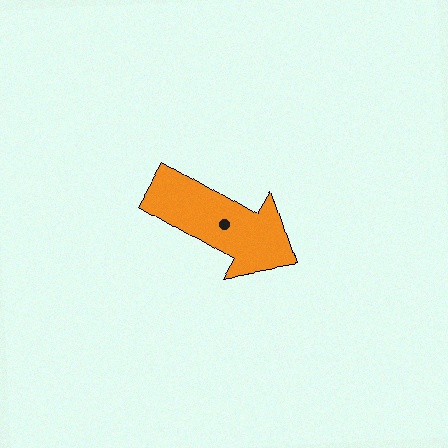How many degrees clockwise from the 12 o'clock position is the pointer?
Approximately 121 degrees.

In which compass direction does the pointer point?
Southeast.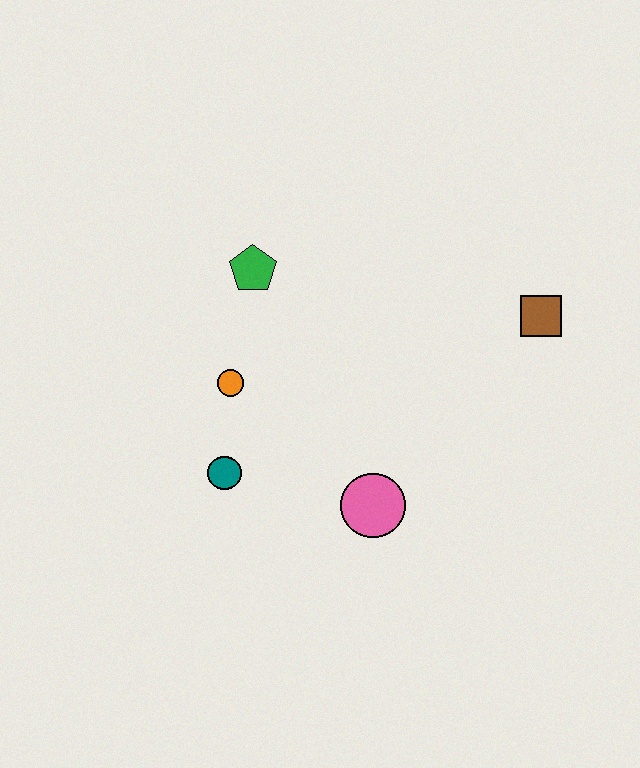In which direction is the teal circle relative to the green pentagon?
The teal circle is below the green pentagon.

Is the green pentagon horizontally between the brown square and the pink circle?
No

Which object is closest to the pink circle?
The teal circle is closest to the pink circle.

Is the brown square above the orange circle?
Yes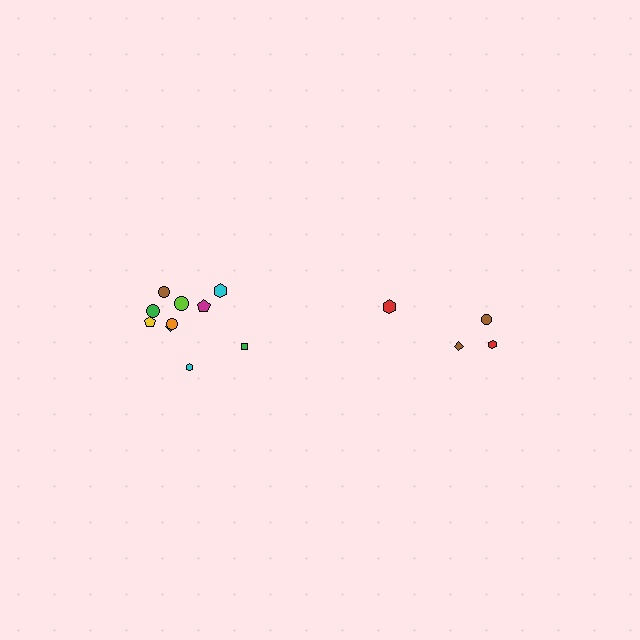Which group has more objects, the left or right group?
The left group.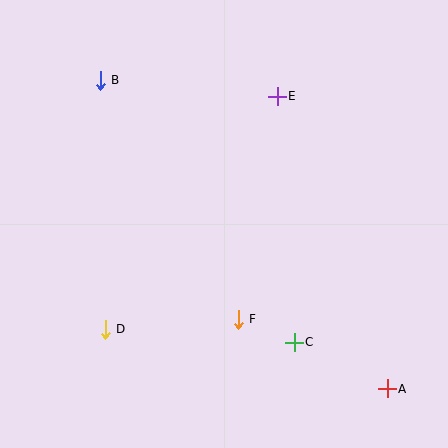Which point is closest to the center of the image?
Point F at (238, 319) is closest to the center.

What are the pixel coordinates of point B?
Point B is at (100, 80).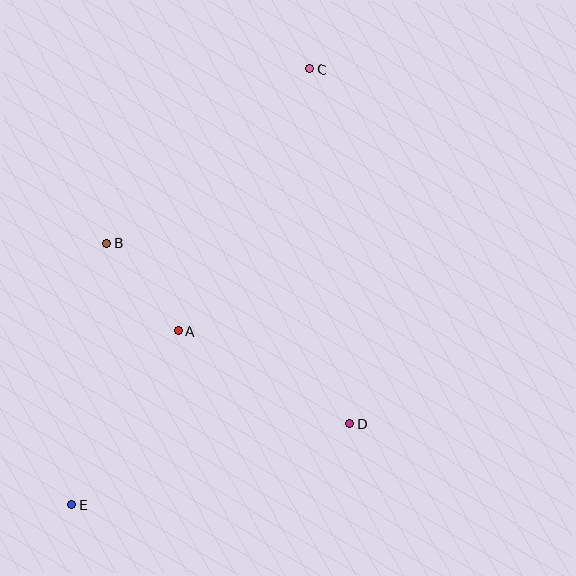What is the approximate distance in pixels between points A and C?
The distance between A and C is approximately 293 pixels.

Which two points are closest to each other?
Points A and B are closest to each other.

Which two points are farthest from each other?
Points C and E are farthest from each other.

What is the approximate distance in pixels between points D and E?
The distance between D and E is approximately 290 pixels.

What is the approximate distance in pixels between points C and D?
The distance between C and D is approximately 357 pixels.